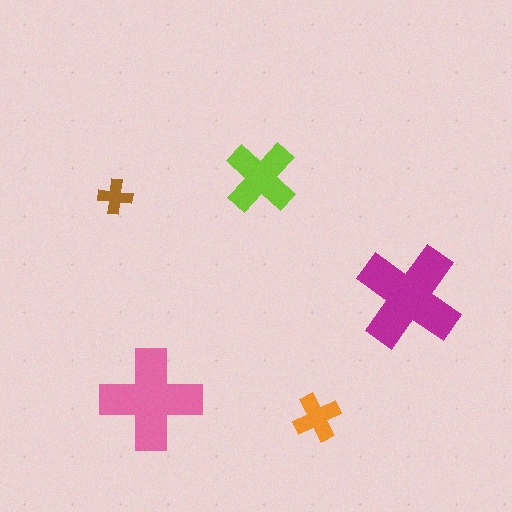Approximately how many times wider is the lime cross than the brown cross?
About 2 times wider.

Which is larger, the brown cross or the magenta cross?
The magenta one.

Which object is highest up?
The lime cross is topmost.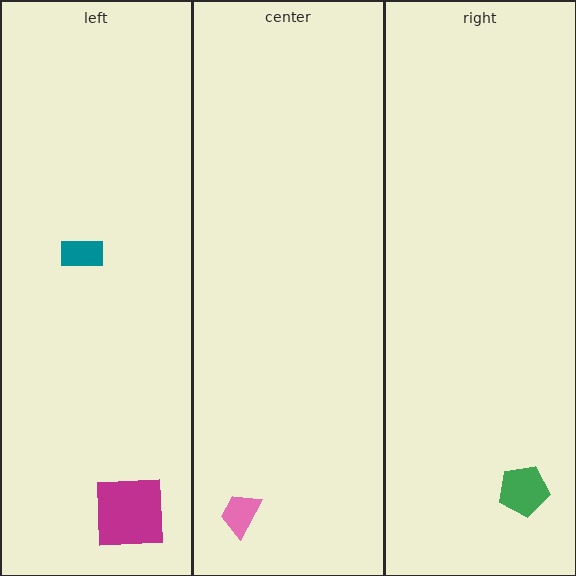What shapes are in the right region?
The green pentagon.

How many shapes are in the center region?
1.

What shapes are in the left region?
The magenta square, the teal rectangle.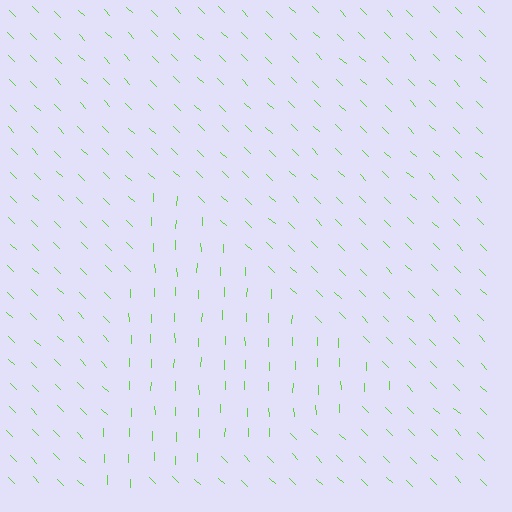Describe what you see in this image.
The image is filled with small lime line segments. A triangle region in the image has lines oriented differently from the surrounding lines, creating a visible texture boundary.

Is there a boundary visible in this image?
Yes, there is a texture boundary formed by a change in line orientation.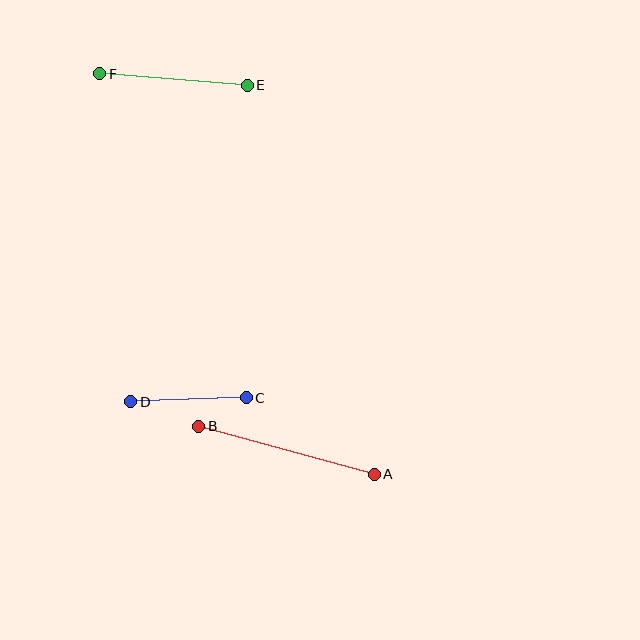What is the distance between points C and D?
The distance is approximately 116 pixels.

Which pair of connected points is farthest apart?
Points A and B are farthest apart.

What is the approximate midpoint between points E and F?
The midpoint is at approximately (174, 79) pixels.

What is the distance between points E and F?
The distance is approximately 148 pixels.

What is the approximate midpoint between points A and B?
The midpoint is at approximately (286, 450) pixels.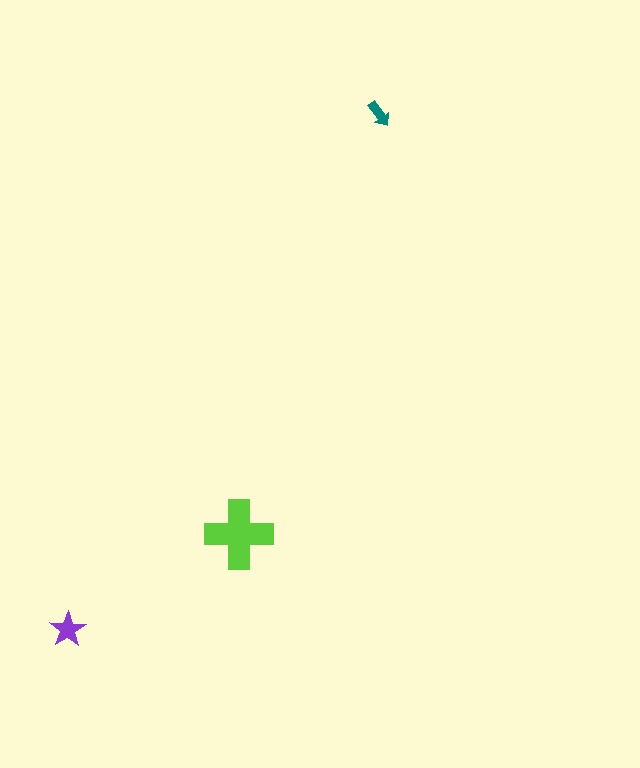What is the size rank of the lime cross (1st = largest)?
1st.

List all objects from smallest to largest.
The teal arrow, the purple star, the lime cross.